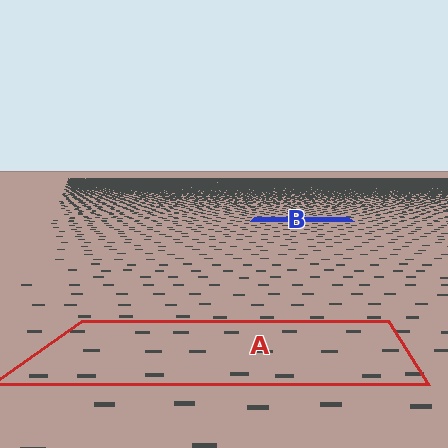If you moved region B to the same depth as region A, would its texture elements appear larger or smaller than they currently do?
They would appear larger. At a closer depth, the same texture elements are projected at a bigger on-screen size.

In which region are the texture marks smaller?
The texture marks are smaller in region B, because it is farther away.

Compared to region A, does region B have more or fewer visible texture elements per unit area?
Region B has more texture elements per unit area — they are packed more densely because it is farther away.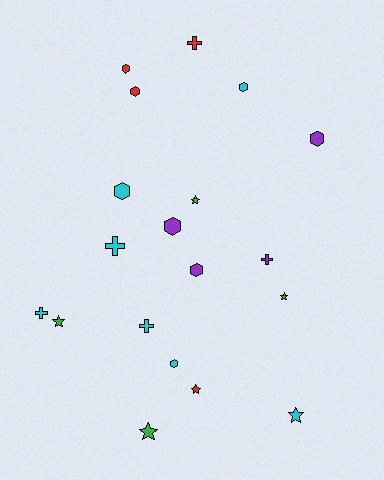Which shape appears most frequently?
Hexagon, with 8 objects.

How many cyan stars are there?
There is 1 cyan star.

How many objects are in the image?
There are 19 objects.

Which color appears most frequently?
Cyan, with 7 objects.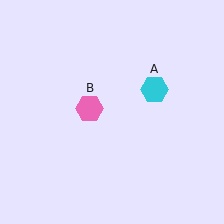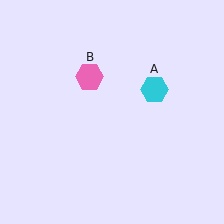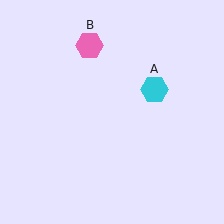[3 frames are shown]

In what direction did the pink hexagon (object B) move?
The pink hexagon (object B) moved up.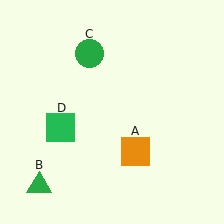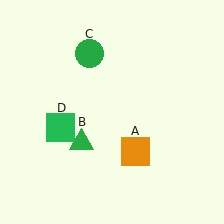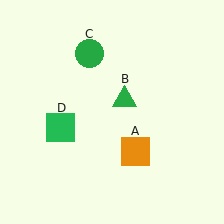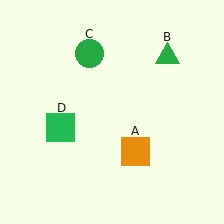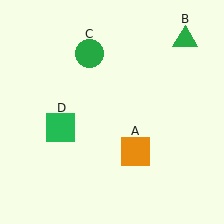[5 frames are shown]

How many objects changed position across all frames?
1 object changed position: green triangle (object B).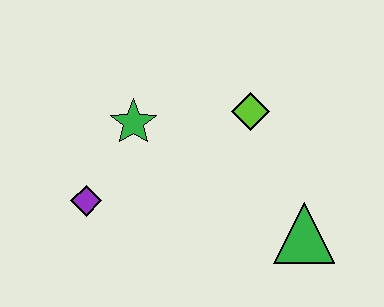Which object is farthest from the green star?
The green triangle is farthest from the green star.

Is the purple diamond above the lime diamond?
No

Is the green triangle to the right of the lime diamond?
Yes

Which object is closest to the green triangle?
The lime diamond is closest to the green triangle.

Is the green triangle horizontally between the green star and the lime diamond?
No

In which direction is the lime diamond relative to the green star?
The lime diamond is to the right of the green star.